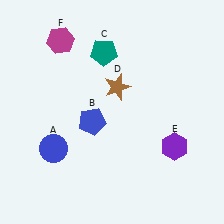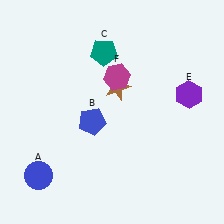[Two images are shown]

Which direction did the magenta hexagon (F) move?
The magenta hexagon (F) moved right.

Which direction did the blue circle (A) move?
The blue circle (A) moved down.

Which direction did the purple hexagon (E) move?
The purple hexagon (E) moved up.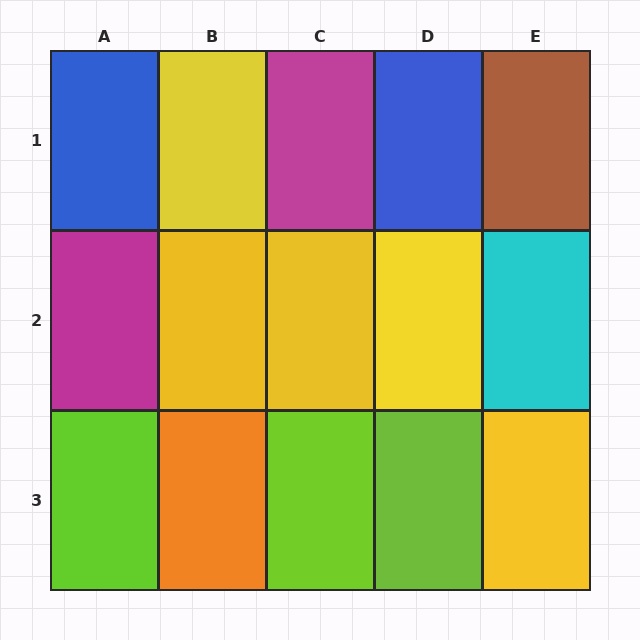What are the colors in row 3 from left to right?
Lime, orange, lime, lime, yellow.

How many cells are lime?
3 cells are lime.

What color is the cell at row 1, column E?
Brown.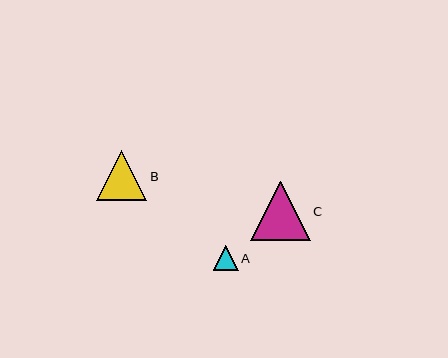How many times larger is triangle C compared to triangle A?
Triangle C is approximately 2.4 times the size of triangle A.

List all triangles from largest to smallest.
From largest to smallest: C, B, A.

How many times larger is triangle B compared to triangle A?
Triangle B is approximately 2.0 times the size of triangle A.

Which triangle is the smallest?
Triangle A is the smallest with a size of approximately 25 pixels.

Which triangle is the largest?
Triangle C is the largest with a size of approximately 59 pixels.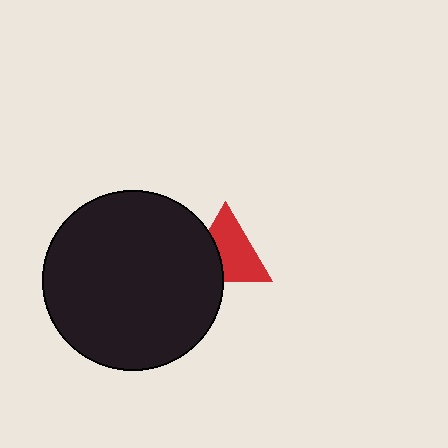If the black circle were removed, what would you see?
You would see the complete red triangle.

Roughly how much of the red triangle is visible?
Most of it is visible (roughly 66%).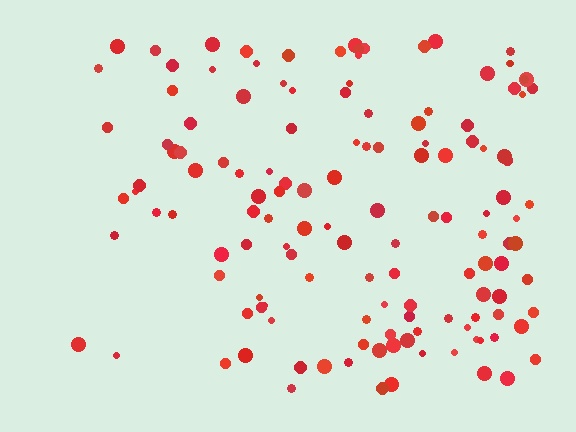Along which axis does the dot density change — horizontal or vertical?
Horizontal.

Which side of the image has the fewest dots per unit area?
The left.